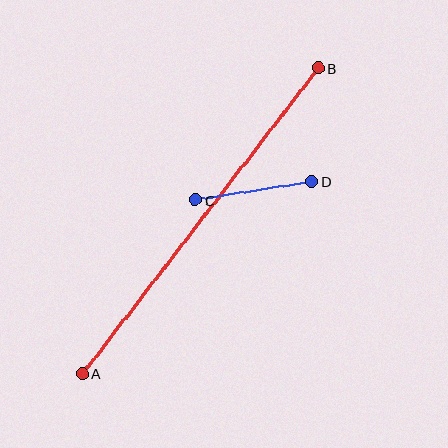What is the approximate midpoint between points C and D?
The midpoint is at approximately (253, 191) pixels.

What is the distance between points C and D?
The distance is approximately 118 pixels.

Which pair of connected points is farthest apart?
Points A and B are farthest apart.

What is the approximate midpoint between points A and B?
The midpoint is at approximately (200, 221) pixels.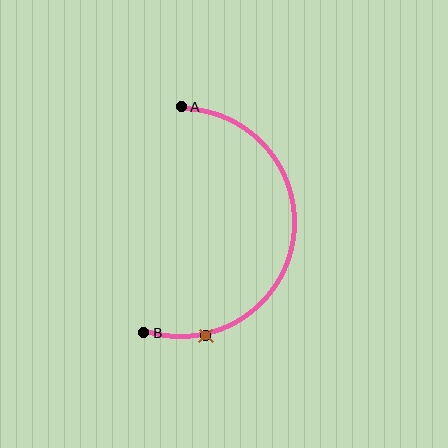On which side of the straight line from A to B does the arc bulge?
The arc bulges to the right of the straight line connecting A and B.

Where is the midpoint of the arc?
The arc midpoint is the point on the curve farthest from the straight line joining A and B. It sits to the right of that line.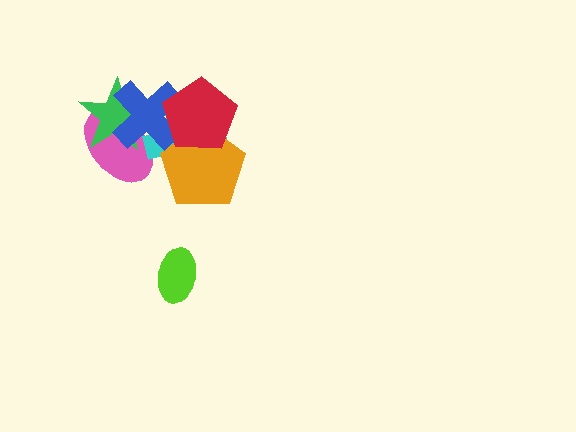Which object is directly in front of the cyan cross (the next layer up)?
The orange pentagon is directly in front of the cyan cross.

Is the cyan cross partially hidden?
Yes, it is partially covered by another shape.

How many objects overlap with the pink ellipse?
3 objects overlap with the pink ellipse.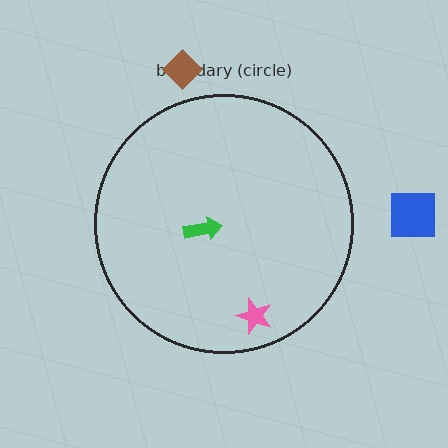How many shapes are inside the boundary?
2 inside, 2 outside.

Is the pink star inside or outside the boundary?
Inside.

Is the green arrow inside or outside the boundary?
Inside.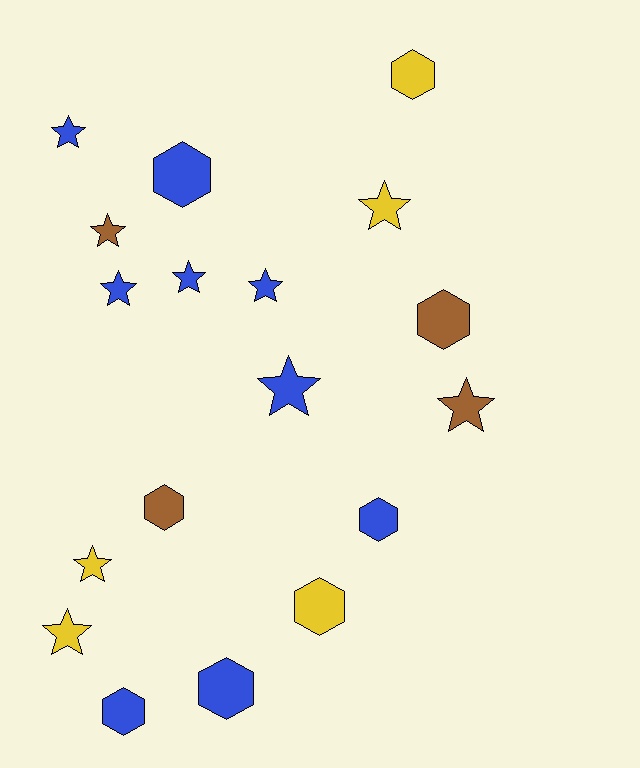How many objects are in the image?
There are 18 objects.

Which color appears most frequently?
Blue, with 9 objects.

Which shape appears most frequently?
Star, with 10 objects.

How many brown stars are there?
There are 2 brown stars.